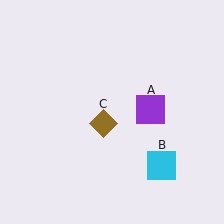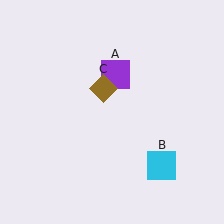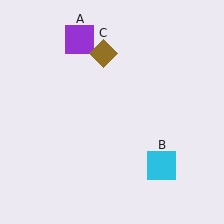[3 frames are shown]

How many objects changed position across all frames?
2 objects changed position: purple square (object A), brown diamond (object C).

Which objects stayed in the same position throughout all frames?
Cyan square (object B) remained stationary.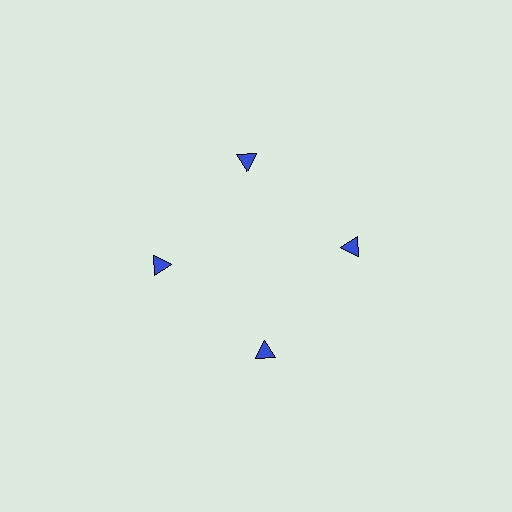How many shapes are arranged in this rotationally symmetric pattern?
There are 4 shapes, arranged in 4 groups of 1.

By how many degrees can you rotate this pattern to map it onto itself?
The pattern maps onto itself every 90 degrees of rotation.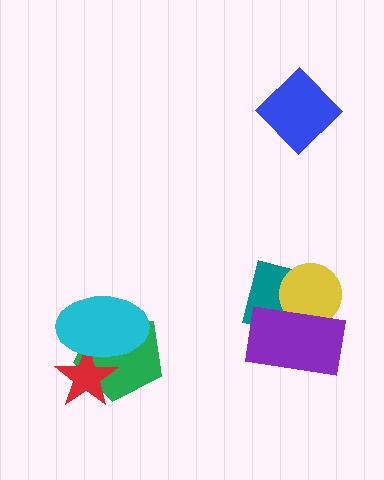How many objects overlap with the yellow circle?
2 objects overlap with the yellow circle.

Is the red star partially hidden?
Yes, it is partially covered by another shape.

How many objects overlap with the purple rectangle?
2 objects overlap with the purple rectangle.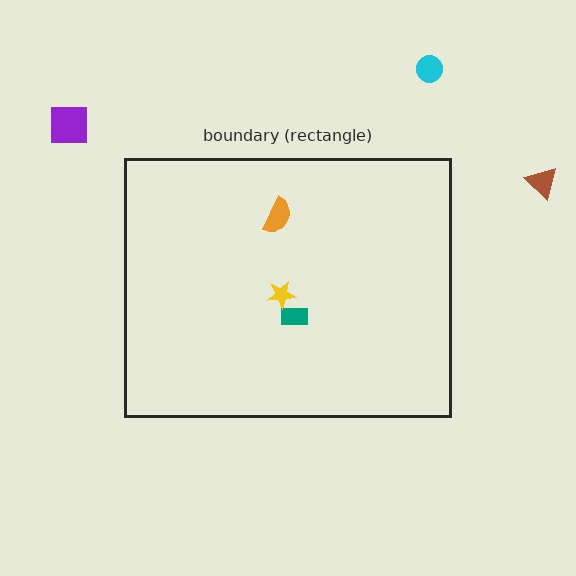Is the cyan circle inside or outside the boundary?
Outside.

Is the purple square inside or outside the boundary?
Outside.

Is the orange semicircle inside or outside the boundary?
Inside.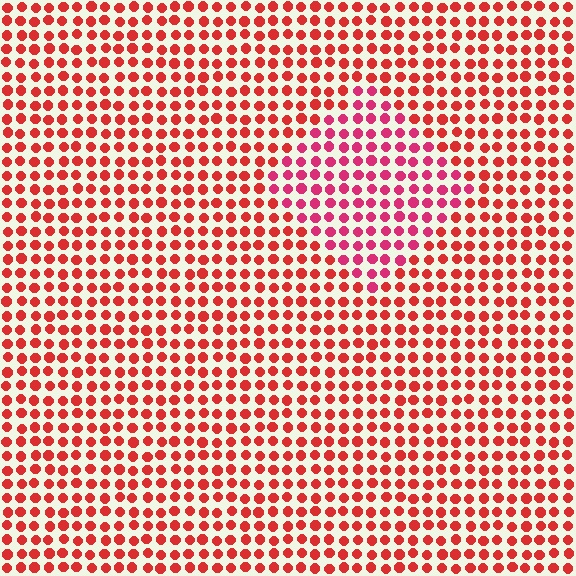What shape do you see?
I see a diamond.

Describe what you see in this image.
The image is filled with small red elements in a uniform arrangement. A diamond-shaped region is visible where the elements are tinted to a slightly different hue, forming a subtle color boundary.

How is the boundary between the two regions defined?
The boundary is defined purely by a slight shift in hue (about 25 degrees). Spacing, size, and orientation are identical on both sides.